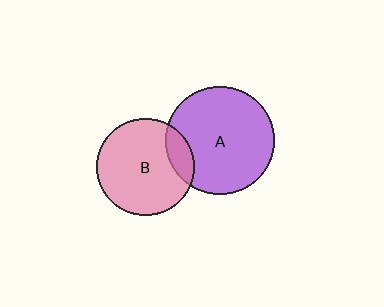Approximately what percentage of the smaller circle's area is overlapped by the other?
Approximately 15%.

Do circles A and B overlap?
Yes.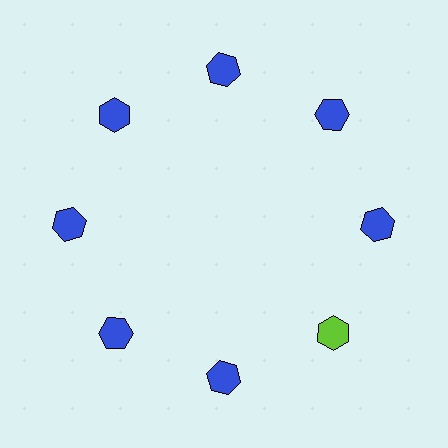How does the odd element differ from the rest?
It has a different color: lime instead of blue.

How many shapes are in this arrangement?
There are 8 shapes arranged in a ring pattern.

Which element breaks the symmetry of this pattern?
The lime hexagon at roughly the 4 o'clock position breaks the symmetry. All other shapes are blue hexagons.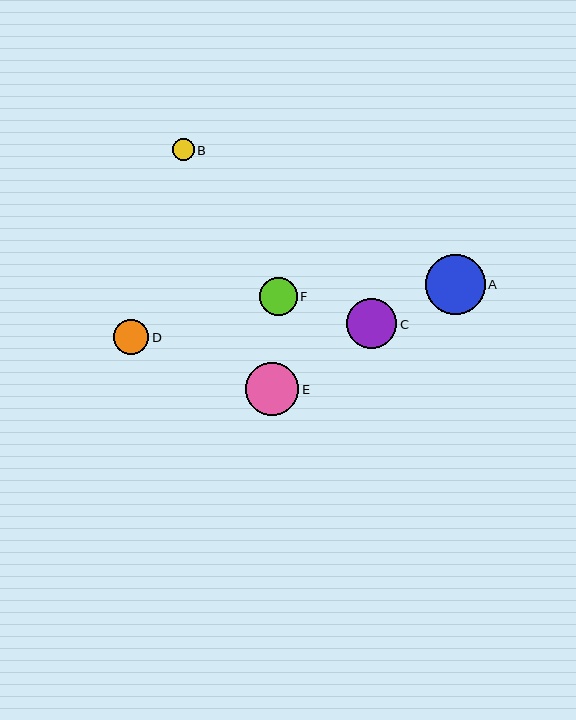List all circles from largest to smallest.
From largest to smallest: A, E, C, F, D, B.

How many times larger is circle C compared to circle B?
Circle C is approximately 2.3 times the size of circle B.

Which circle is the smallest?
Circle B is the smallest with a size of approximately 22 pixels.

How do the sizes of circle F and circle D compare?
Circle F and circle D are approximately the same size.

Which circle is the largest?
Circle A is the largest with a size of approximately 60 pixels.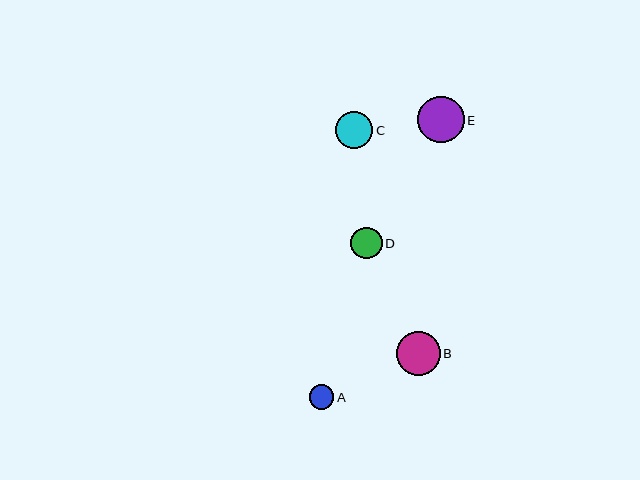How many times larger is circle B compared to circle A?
Circle B is approximately 1.8 times the size of circle A.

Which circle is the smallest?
Circle A is the smallest with a size of approximately 25 pixels.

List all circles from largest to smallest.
From largest to smallest: E, B, C, D, A.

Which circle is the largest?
Circle E is the largest with a size of approximately 47 pixels.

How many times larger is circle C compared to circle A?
Circle C is approximately 1.5 times the size of circle A.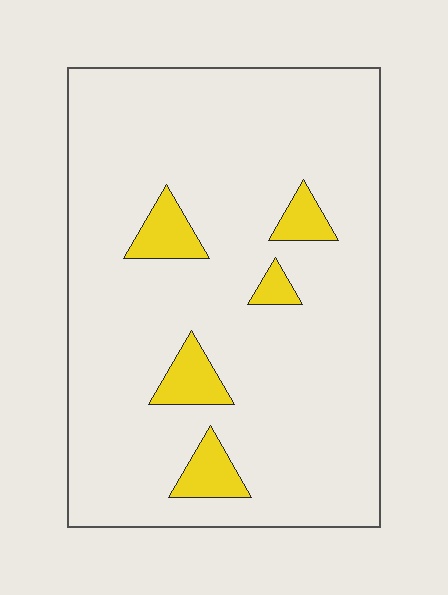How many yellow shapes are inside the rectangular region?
5.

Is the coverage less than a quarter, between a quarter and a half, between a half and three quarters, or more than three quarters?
Less than a quarter.